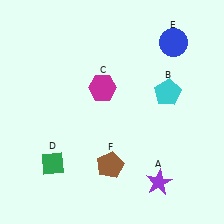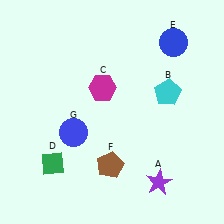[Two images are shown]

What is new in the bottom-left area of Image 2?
A blue circle (G) was added in the bottom-left area of Image 2.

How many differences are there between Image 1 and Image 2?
There is 1 difference between the two images.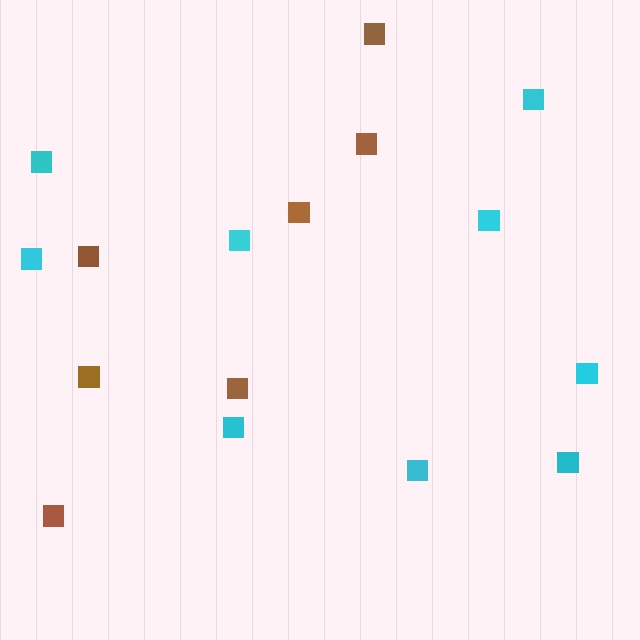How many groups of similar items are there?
There are 2 groups: one group of brown squares (7) and one group of cyan squares (9).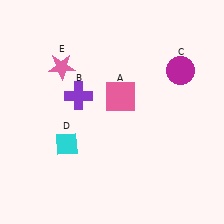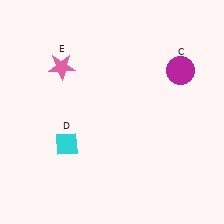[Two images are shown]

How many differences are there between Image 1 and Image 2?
There are 2 differences between the two images.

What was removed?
The purple cross (B), the pink square (A) were removed in Image 2.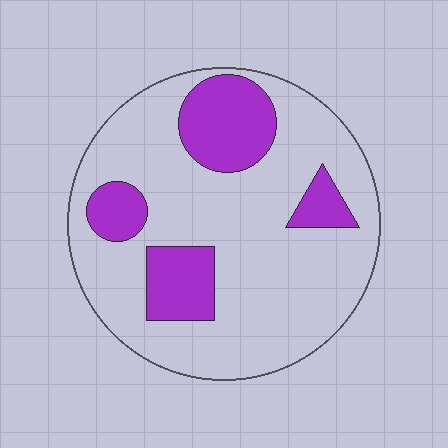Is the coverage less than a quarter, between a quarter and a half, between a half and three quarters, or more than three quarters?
Less than a quarter.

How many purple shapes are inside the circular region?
4.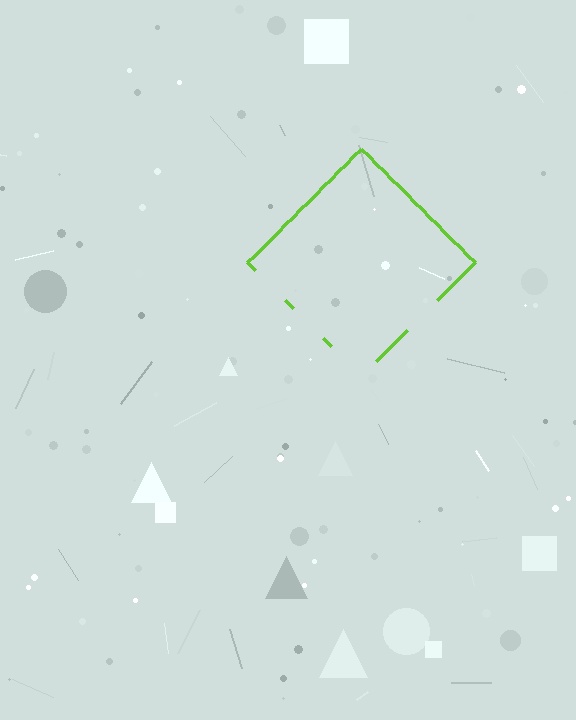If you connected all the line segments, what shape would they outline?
They would outline a diamond.